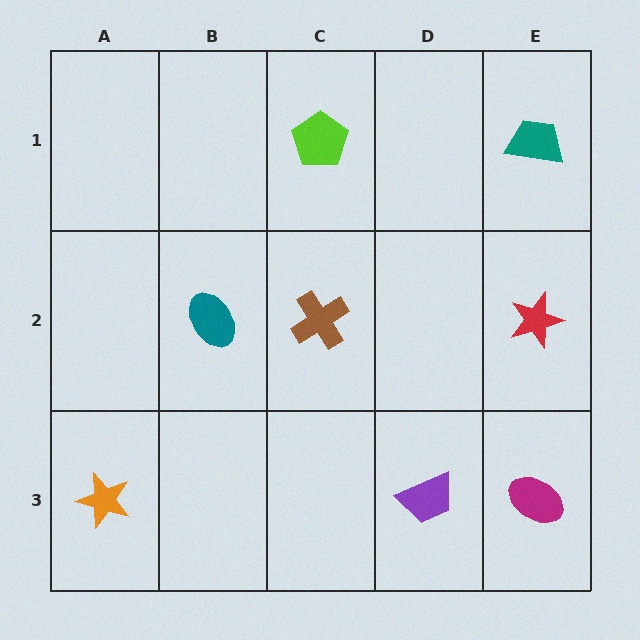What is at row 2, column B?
A teal ellipse.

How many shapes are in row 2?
3 shapes.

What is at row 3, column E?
A magenta ellipse.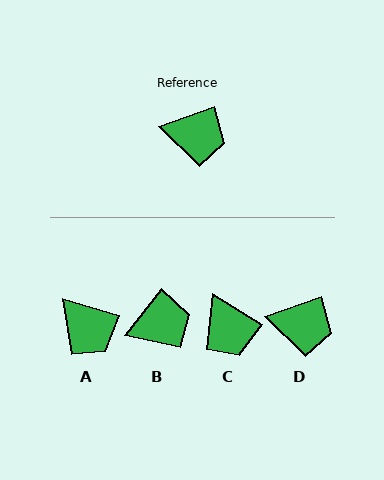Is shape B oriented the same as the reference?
No, it is off by about 32 degrees.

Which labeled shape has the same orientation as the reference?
D.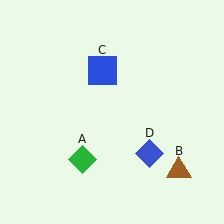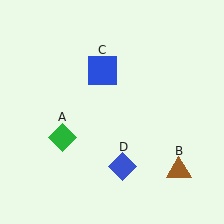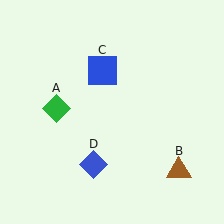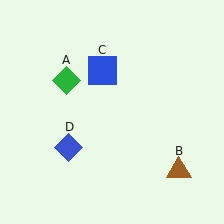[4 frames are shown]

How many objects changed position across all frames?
2 objects changed position: green diamond (object A), blue diamond (object D).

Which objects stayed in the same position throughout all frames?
Brown triangle (object B) and blue square (object C) remained stationary.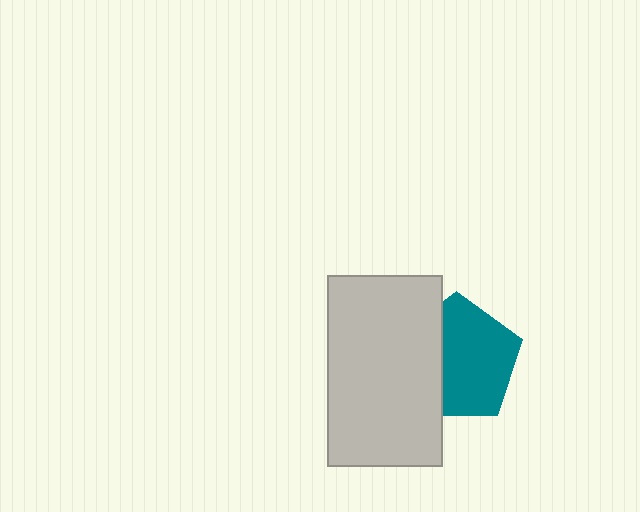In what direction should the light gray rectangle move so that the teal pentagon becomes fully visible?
The light gray rectangle should move left. That is the shortest direction to clear the overlap and leave the teal pentagon fully visible.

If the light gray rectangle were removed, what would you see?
You would see the complete teal pentagon.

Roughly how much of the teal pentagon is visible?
About half of it is visible (roughly 64%).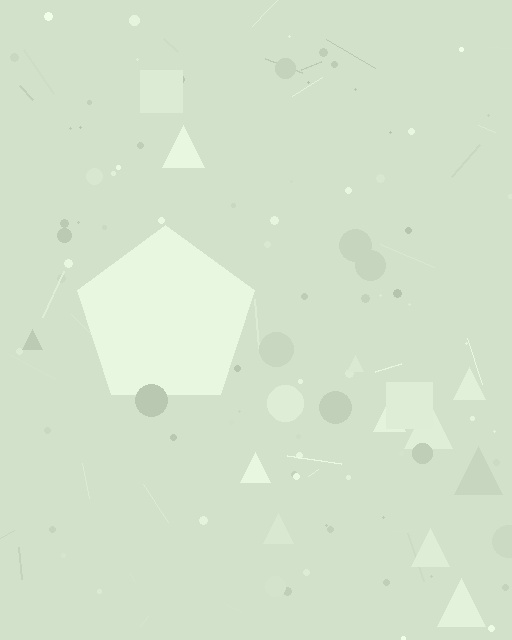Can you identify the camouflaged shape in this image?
The camouflaged shape is a pentagon.